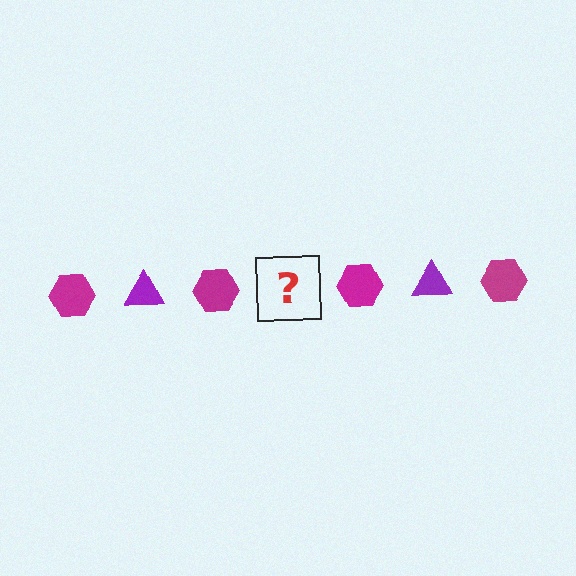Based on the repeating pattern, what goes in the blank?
The blank should be a purple triangle.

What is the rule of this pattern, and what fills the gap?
The rule is that the pattern alternates between magenta hexagon and purple triangle. The gap should be filled with a purple triangle.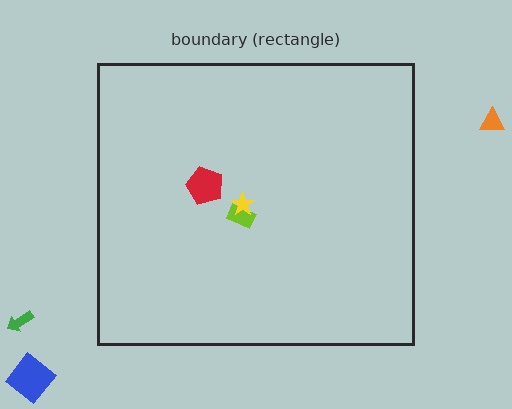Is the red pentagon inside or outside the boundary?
Inside.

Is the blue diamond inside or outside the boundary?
Outside.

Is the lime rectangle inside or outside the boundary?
Inside.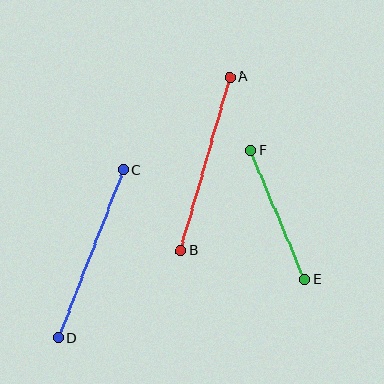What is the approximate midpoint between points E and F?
The midpoint is at approximately (277, 215) pixels.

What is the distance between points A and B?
The distance is approximately 180 pixels.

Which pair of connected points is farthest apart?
Points A and B are farthest apart.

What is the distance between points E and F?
The distance is approximately 140 pixels.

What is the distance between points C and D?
The distance is approximately 180 pixels.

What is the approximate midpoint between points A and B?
The midpoint is at approximately (205, 164) pixels.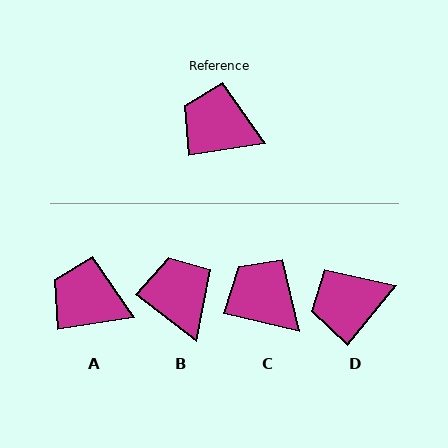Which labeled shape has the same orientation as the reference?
A.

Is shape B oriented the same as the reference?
No, it is off by about 46 degrees.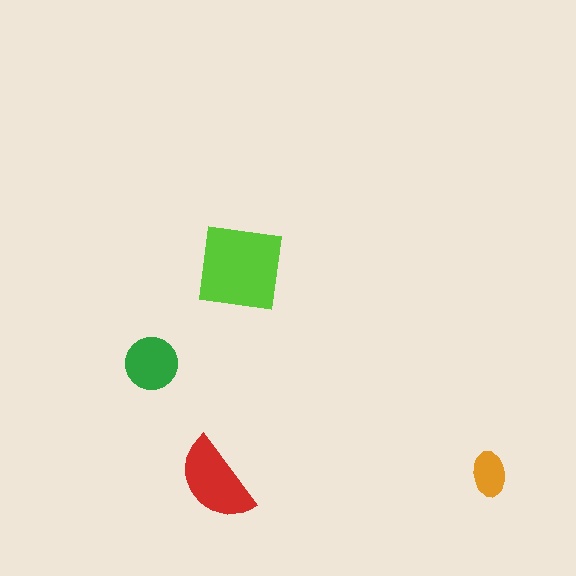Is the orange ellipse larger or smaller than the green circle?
Smaller.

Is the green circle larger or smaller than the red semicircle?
Smaller.